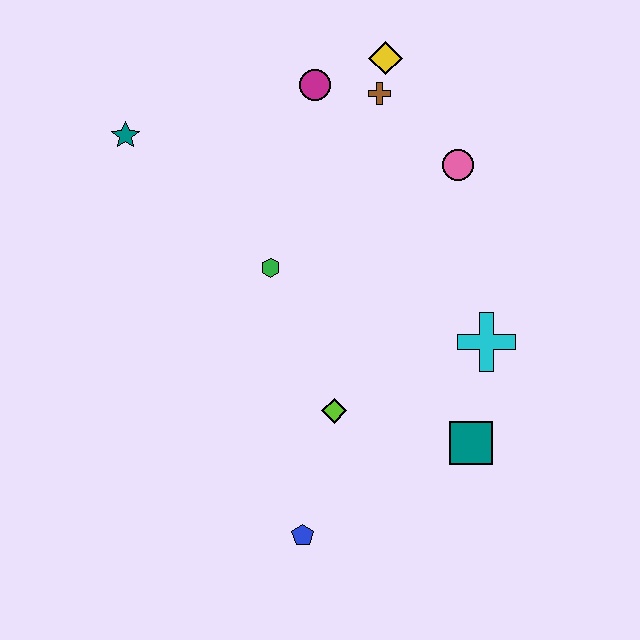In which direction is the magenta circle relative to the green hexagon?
The magenta circle is above the green hexagon.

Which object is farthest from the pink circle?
The blue pentagon is farthest from the pink circle.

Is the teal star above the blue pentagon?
Yes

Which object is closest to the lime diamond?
The blue pentagon is closest to the lime diamond.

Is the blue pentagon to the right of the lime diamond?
No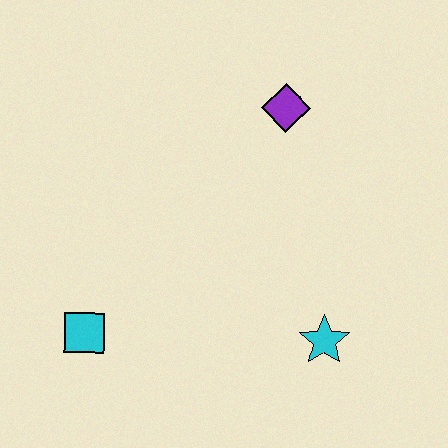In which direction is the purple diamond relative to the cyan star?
The purple diamond is above the cyan star.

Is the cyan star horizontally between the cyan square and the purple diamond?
No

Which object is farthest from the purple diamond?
The cyan square is farthest from the purple diamond.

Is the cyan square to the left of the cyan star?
Yes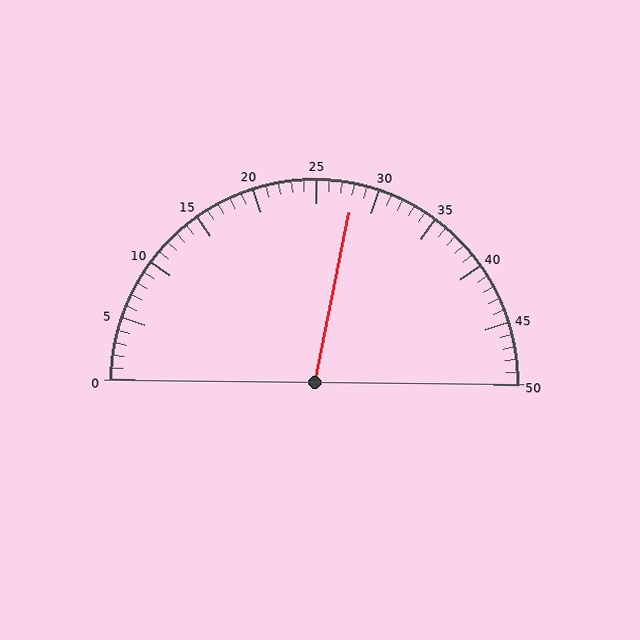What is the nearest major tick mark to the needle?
The nearest major tick mark is 30.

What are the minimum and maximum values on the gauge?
The gauge ranges from 0 to 50.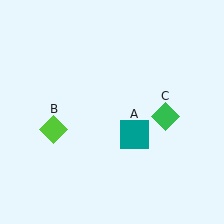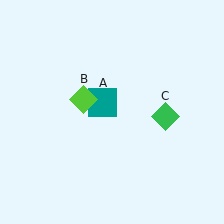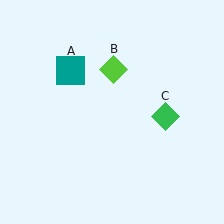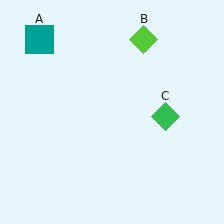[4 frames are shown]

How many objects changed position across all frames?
2 objects changed position: teal square (object A), lime diamond (object B).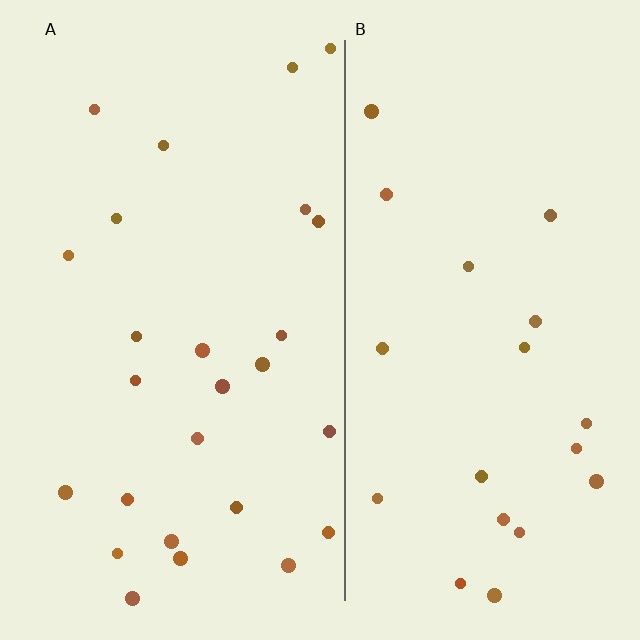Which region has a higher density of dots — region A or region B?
A (the left).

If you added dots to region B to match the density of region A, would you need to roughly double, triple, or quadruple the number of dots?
Approximately double.